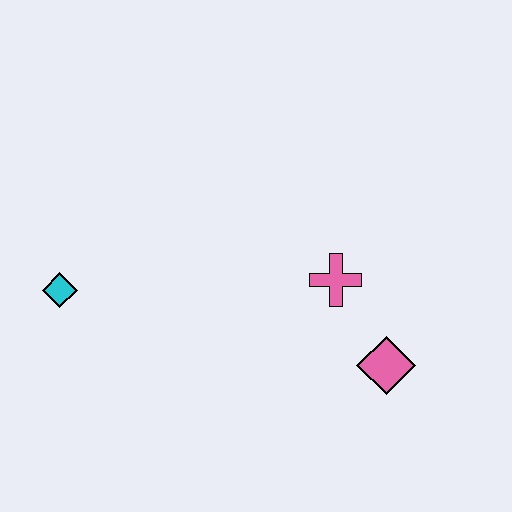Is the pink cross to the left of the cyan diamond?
No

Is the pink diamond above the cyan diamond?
No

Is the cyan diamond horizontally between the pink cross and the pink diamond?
No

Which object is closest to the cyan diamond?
The pink cross is closest to the cyan diamond.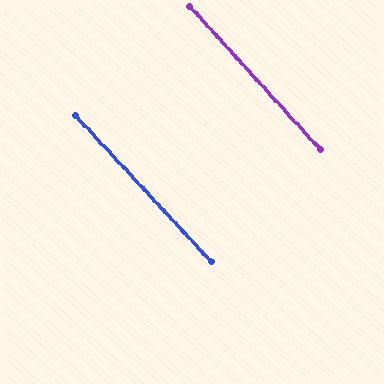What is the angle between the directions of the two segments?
Approximately 0 degrees.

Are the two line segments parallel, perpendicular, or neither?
Parallel — their directions differ by only 0.2°.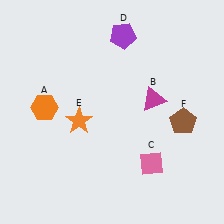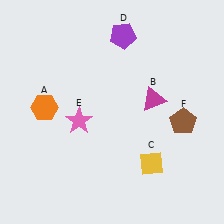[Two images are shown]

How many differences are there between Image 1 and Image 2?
There are 2 differences between the two images.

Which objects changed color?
C changed from pink to yellow. E changed from orange to pink.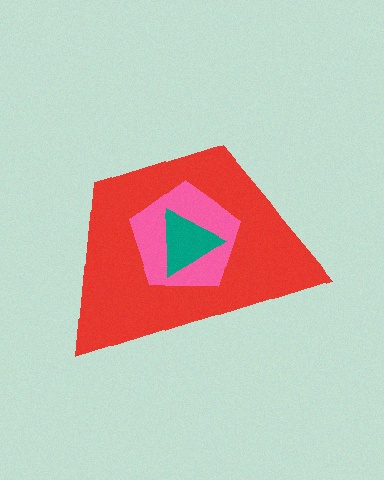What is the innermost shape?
The teal triangle.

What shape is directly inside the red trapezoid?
The pink pentagon.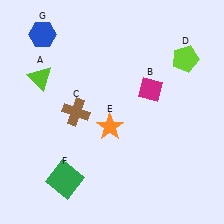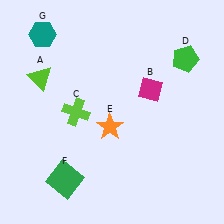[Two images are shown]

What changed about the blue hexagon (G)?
In Image 1, G is blue. In Image 2, it changed to teal.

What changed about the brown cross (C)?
In Image 1, C is brown. In Image 2, it changed to lime.